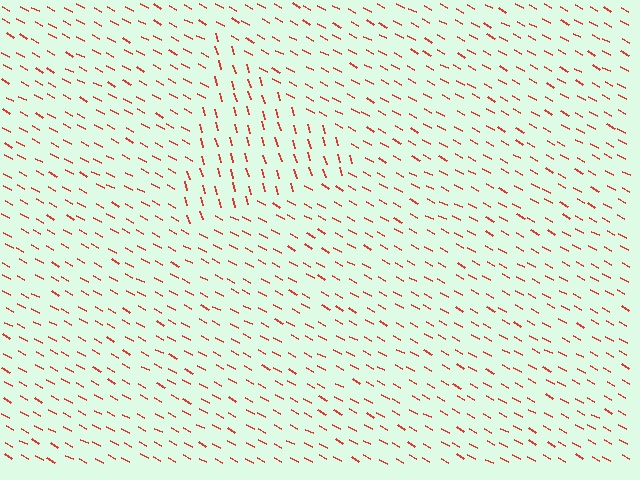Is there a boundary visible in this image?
Yes, there is a texture boundary formed by a change in line orientation.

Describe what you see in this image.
The image is filled with small red line segments. A triangle region in the image has lines oriented differently from the surrounding lines, creating a visible texture boundary.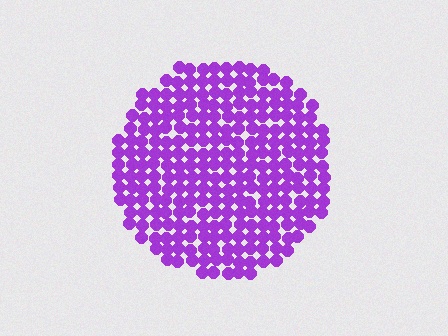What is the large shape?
The large shape is a circle.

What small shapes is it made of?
It is made of small circles.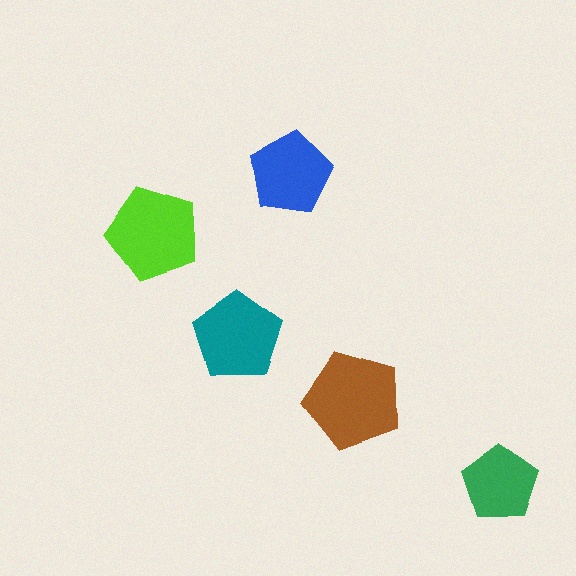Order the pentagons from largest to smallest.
the brown one, the lime one, the teal one, the blue one, the green one.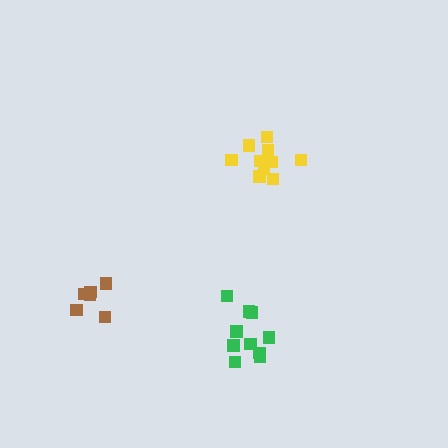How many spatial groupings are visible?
There are 3 spatial groupings.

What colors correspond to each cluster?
The clusters are colored: yellow, green, brown.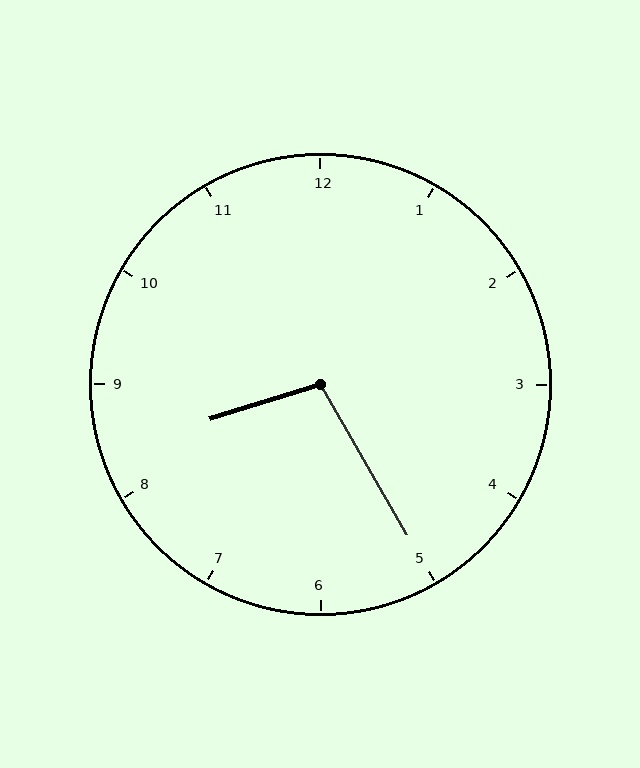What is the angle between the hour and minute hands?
Approximately 102 degrees.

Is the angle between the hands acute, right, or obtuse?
It is obtuse.